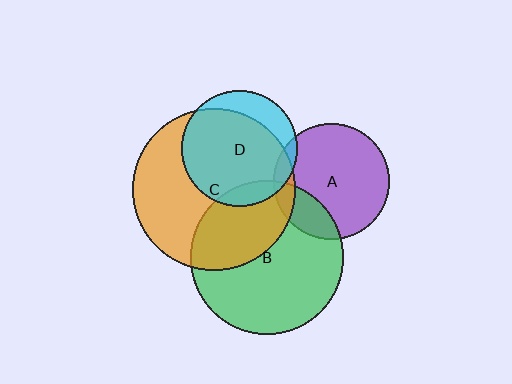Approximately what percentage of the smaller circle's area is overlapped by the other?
Approximately 80%.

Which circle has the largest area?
Circle C (orange).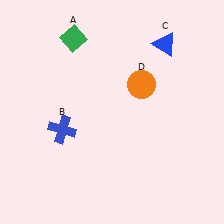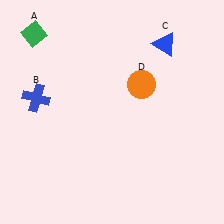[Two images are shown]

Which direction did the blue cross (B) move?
The blue cross (B) moved up.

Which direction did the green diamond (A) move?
The green diamond (A) moved left.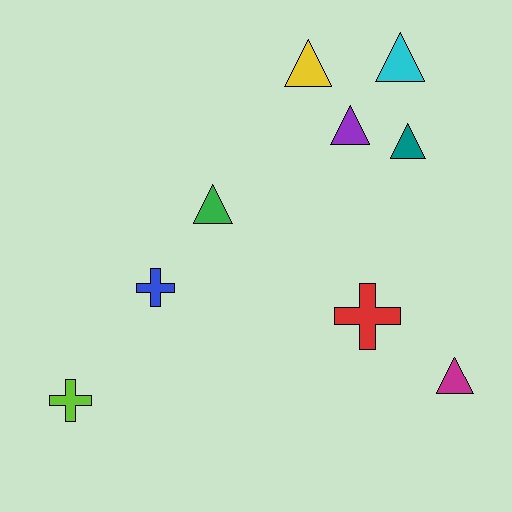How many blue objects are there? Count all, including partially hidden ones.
There is 1 blue object.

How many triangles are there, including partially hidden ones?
There are 6 triangles.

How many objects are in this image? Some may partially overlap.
There are 9 objects.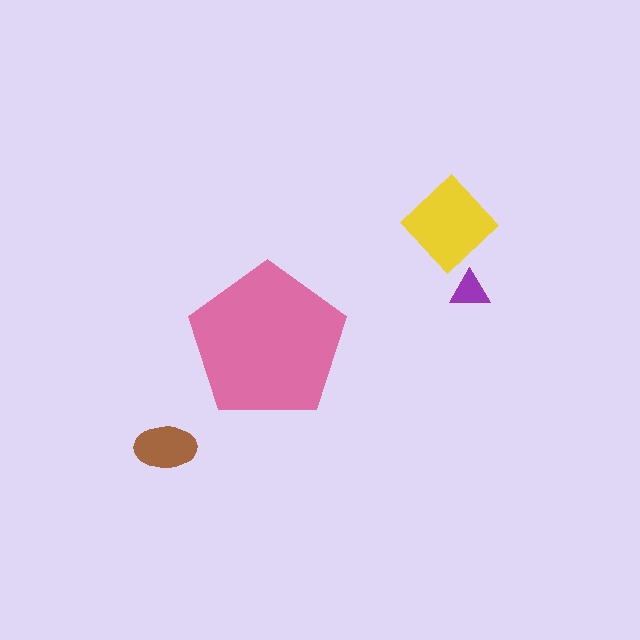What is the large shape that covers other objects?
A pink pentagon.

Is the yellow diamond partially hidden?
No, the yellow diamond is fully visible.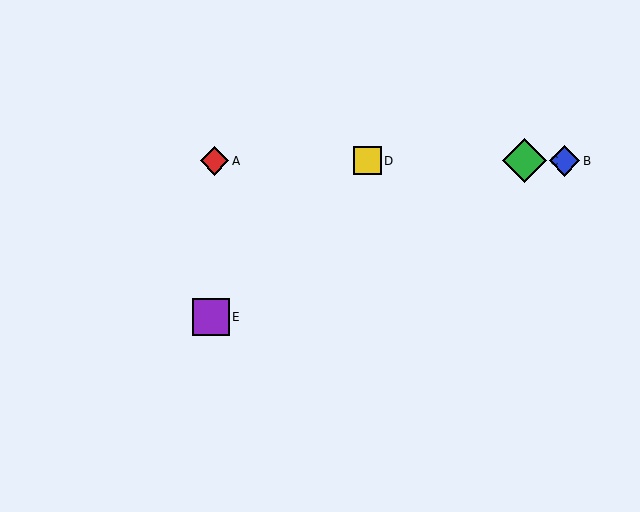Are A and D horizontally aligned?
Yes, both are at y≈161.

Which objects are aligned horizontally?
Objects A, B, C, D are aligned horizontally.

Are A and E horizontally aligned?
No, A is at y≈161 and E is at y≈317.